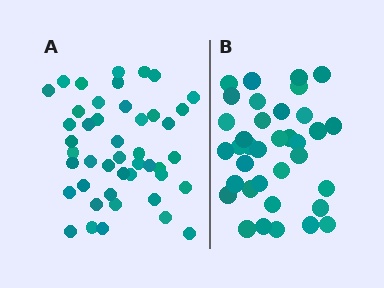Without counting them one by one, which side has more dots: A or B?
Region A (the left region) has more dots.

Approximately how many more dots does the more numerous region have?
Region A has roughly 8 or so more dots than region B.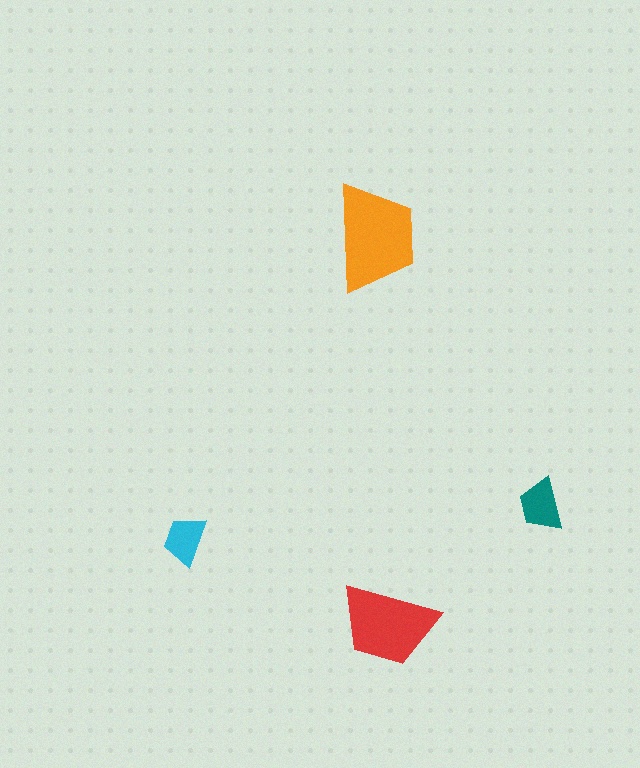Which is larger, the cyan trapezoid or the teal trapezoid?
The teal one.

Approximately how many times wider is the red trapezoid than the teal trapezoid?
About 2 times wider.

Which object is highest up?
The orange trapezoid is topmost.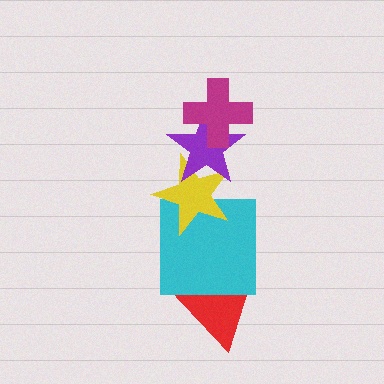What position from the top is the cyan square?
The cyan square is 4th from the top.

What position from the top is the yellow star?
The yellow star is 3rd from the top.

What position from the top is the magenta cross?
The magenta cross is 1st from the top.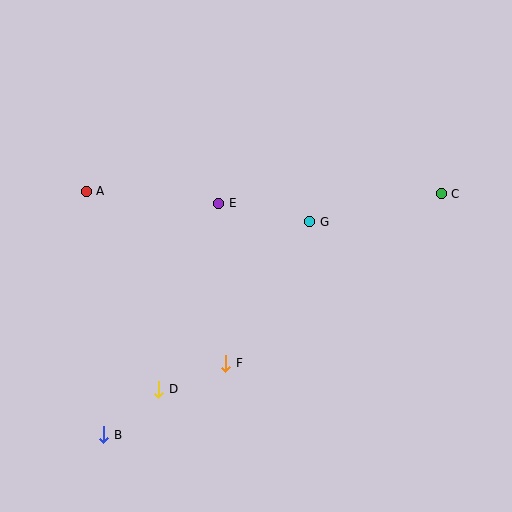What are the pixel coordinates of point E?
Point E is at (219, 203).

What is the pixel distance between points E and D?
The distance between E and D is 195 pixels.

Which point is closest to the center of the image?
Point G at (310, 222) is closest to the center.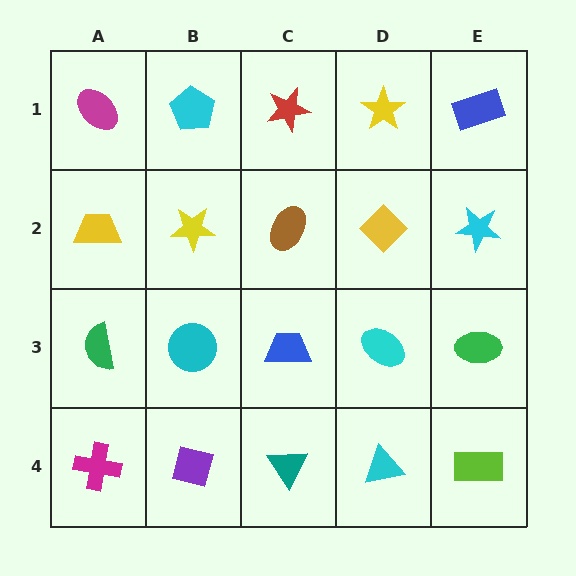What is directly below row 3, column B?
A purple square.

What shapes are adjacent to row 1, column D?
A yellow diamond (row 2, column D), a red star (row 1, column C), a blue rectangle (row 1, column E).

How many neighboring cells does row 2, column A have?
3.